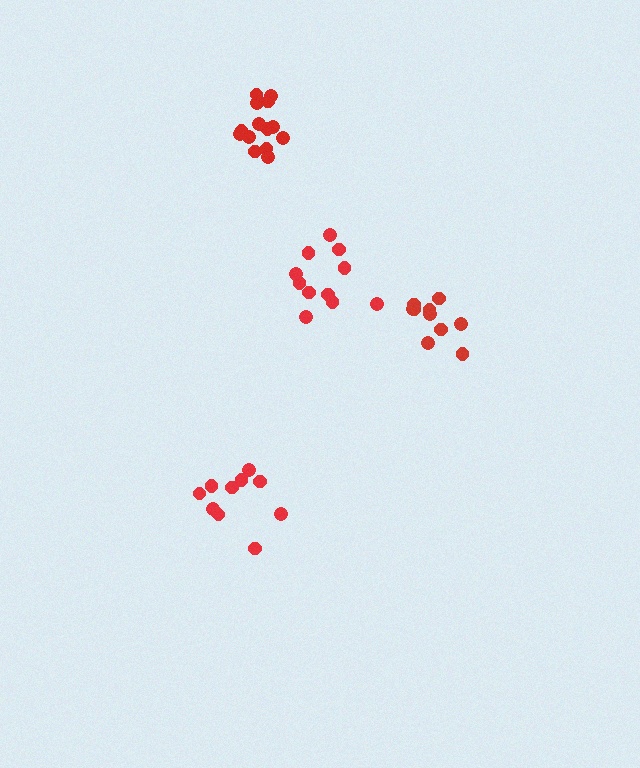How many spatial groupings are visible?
There are 4 spatial groupings.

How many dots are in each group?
Group 1: 16 dots, Group 2: 11 dots, Group 3: 10 dots, Group 4: 10 dots (47 total).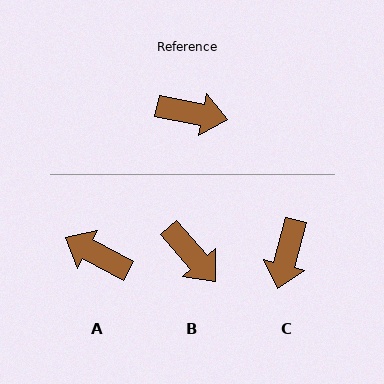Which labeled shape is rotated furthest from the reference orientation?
A, about 163 degrees away.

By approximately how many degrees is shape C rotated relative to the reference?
Approximately 94 degrees clockwise.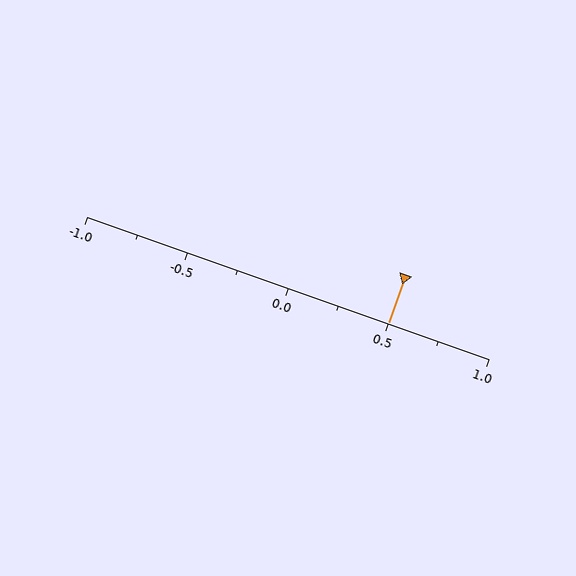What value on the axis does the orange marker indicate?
The marker indicates approximately 0.5.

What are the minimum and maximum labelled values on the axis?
The axis runs from -1.0 to 1.0.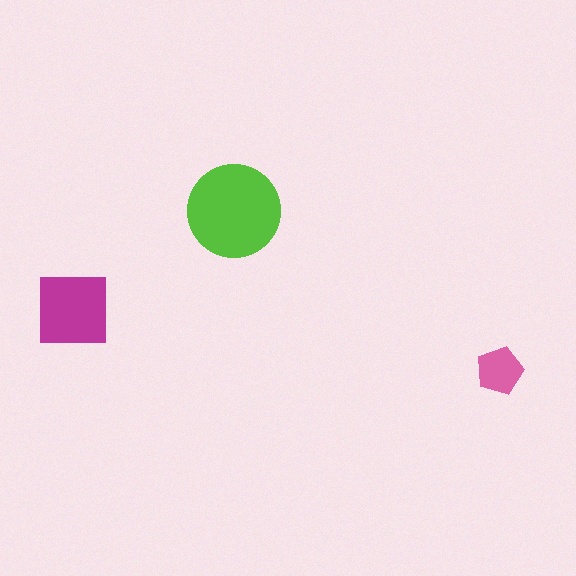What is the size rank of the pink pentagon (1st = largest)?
3rd.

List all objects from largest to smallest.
The lime circle, the magenta square, the pink pentagon.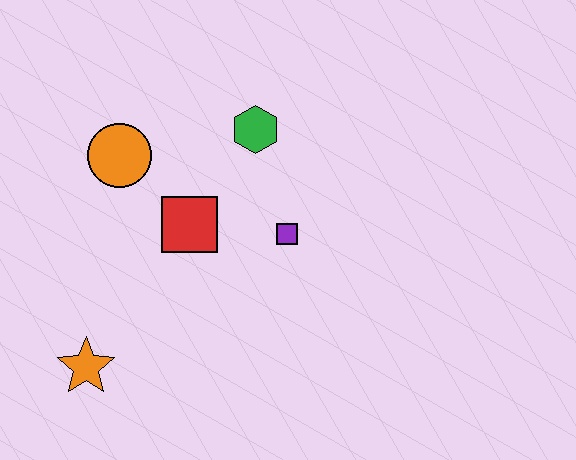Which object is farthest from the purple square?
The orange star is farthest from the purple square.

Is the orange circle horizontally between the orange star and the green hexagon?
Yes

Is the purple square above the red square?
No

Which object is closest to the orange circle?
The red square is closest to the orange circle.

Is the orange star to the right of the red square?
No